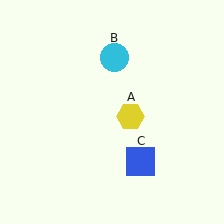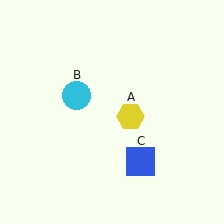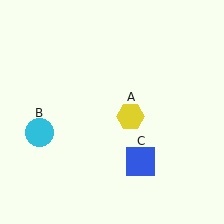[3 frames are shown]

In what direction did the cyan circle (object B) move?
The cyan circle (object B) moved down and to the left.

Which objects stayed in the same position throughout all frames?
Yellow hexagon (object A) and blue square (object C) remained stationary.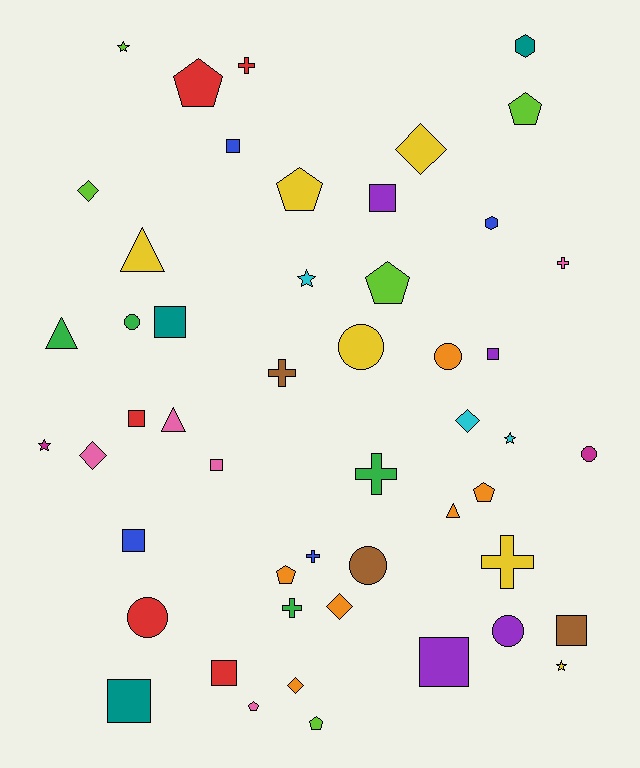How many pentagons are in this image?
There are 8 pentagons.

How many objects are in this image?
There are 50 objects.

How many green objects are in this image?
There are 4 green objects.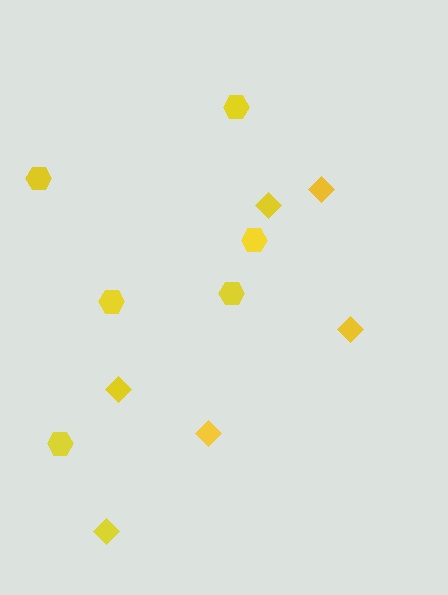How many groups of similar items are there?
There are 2 groups: one group of hexagons (6) and one group of diamonds (6).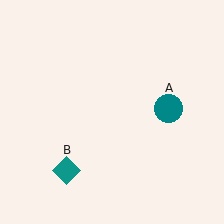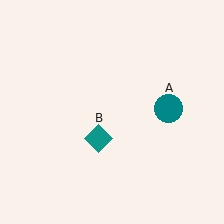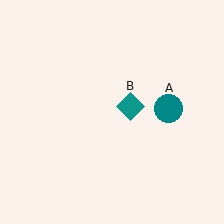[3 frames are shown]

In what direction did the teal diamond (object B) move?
The teal diamond (object B) moved up and to the right.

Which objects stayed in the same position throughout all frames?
Teal circle (object A) remained stationary.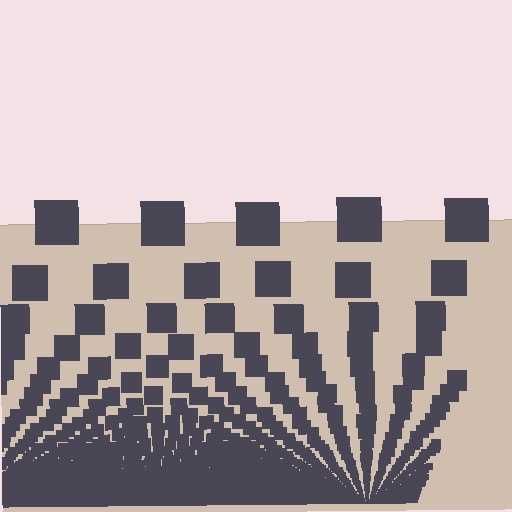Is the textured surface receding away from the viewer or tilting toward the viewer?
The surface appears to tilt toward the viewer. Texture elements get larger and sparser toward the top.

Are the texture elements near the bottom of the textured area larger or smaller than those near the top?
Smaller. The gradient is inverted — elements near the bottom are smaller and denser.